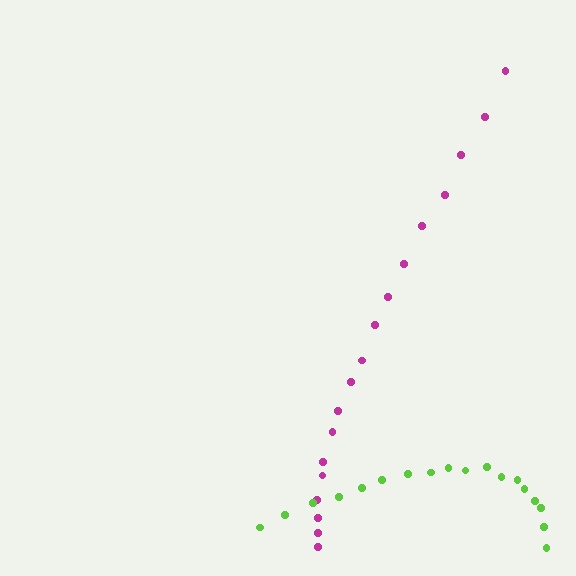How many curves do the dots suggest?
There are 2 distinct paths.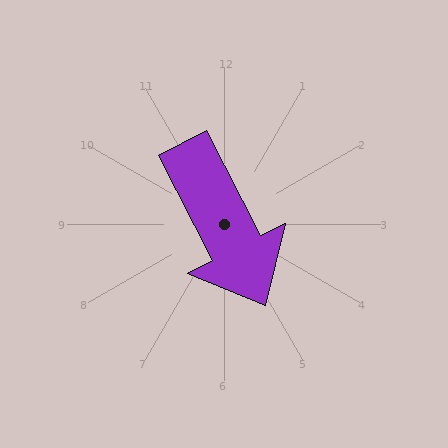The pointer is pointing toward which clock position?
Roughly 5 o'clock.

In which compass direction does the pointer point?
Southeast.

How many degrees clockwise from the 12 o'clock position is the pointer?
Approximately 153 degrees.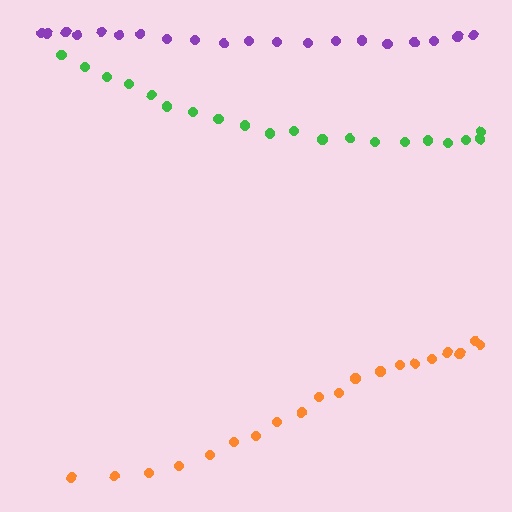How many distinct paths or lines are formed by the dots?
There are 3 distinct paths.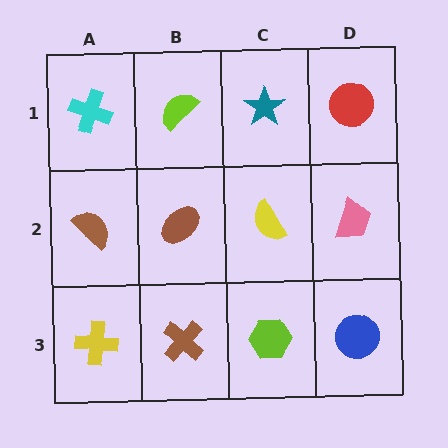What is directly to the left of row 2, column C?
A brown ellipse.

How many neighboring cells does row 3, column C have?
3.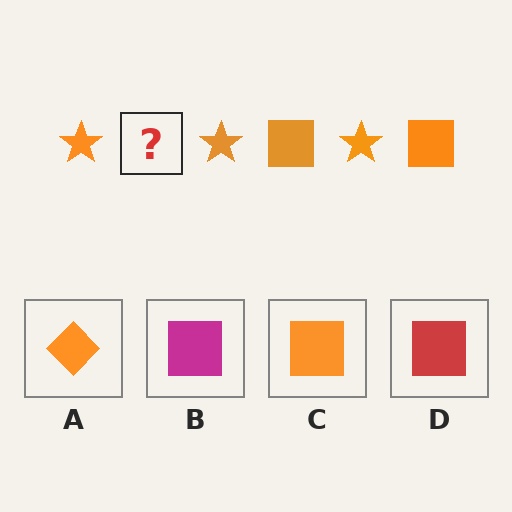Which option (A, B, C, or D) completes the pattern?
C.